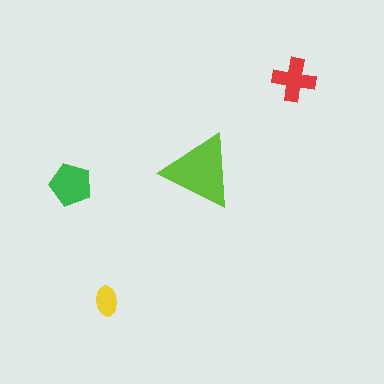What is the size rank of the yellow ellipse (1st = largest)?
4th.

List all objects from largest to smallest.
The lime triangle, the green pentagon, the red cross, the yellow ellipse.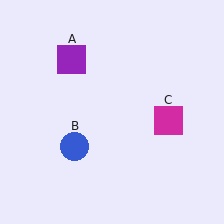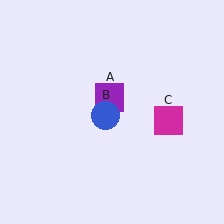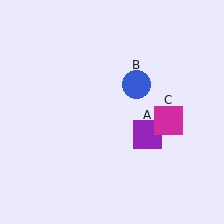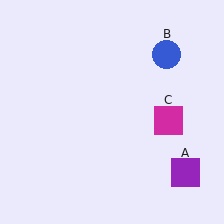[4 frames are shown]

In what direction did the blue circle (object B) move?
The blue circle (object B) moved up and to the right.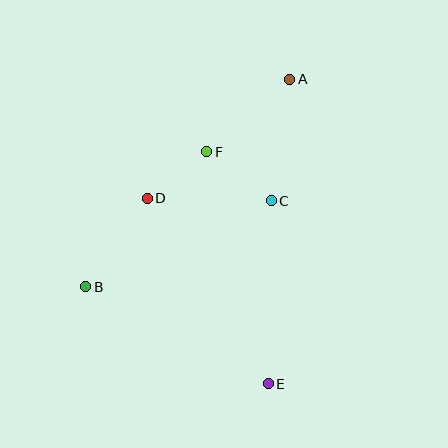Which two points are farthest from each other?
Points A and E are farthest from each other.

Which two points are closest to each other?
Points D and F are closest to each other.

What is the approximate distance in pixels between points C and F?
The distance between C and F is approximately 81 pixels.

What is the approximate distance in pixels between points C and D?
The distance between C and D is approximately 124 pixels.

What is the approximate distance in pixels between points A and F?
The distance between A and F is approximately 110 pixels.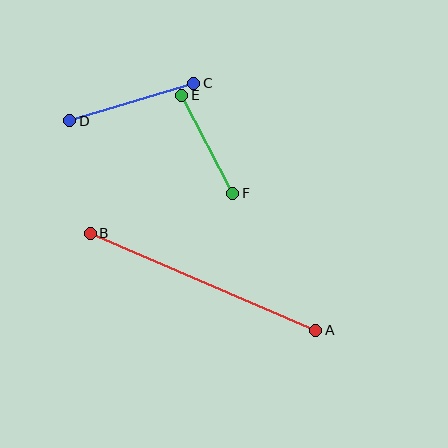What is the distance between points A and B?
The distance is approximately 246 pixels.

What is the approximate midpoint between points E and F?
The midpoint is at approximately (207, 144) pixels.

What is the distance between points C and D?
The distance is approximately 130 pixels.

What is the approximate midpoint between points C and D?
The midpoint is at approximately (132, 102) pixels.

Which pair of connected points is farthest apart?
Points A and B are farthest apart.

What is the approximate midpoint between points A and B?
The midpoint is at approximately (203, 282) pixels.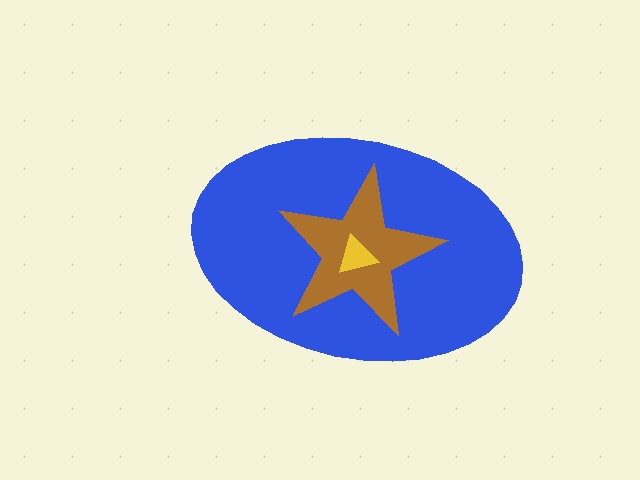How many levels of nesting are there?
3.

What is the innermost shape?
The yellow triangle.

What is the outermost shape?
The blue ellipse.